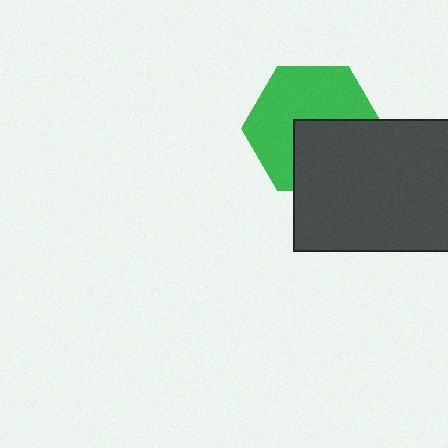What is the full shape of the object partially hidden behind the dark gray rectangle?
The partially hidden object is a green hexagon.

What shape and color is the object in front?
The object in front is a dark gray rectangle.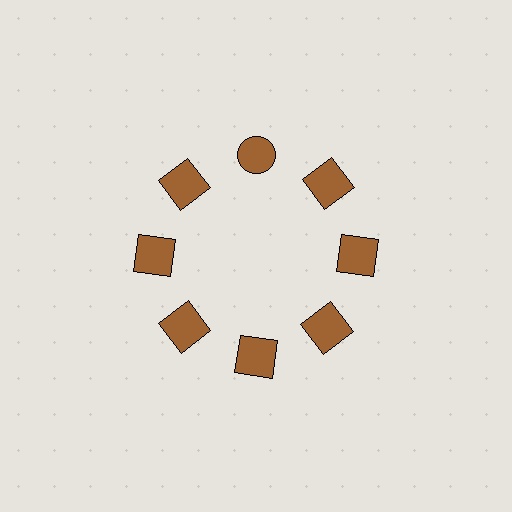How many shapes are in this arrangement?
There are 8 shapes arranged in a ring pattern.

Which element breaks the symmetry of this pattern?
The brown circle at roughly the 12 o'clock position breaks the symmetry. All other shapes are brown squares.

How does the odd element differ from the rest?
It has a different shape: circle instead of square.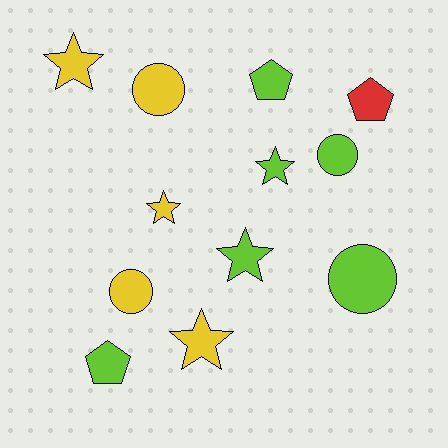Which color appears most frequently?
Lime, with 6 objects.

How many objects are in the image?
There are 12 objects.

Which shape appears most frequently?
Star, with 5 objects.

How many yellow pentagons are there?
There are no yellow pentagons.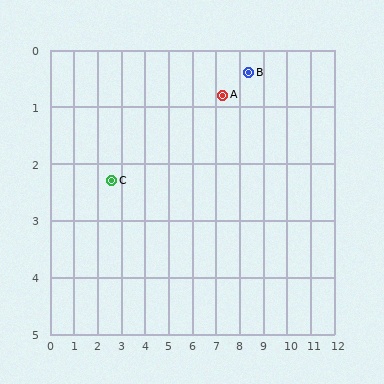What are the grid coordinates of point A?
Point A is at approximately (7.3, 0.8).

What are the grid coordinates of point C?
Point C is at approximately (2.6, 2.3).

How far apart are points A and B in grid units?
Points A and B are about 1.2 grid units apart.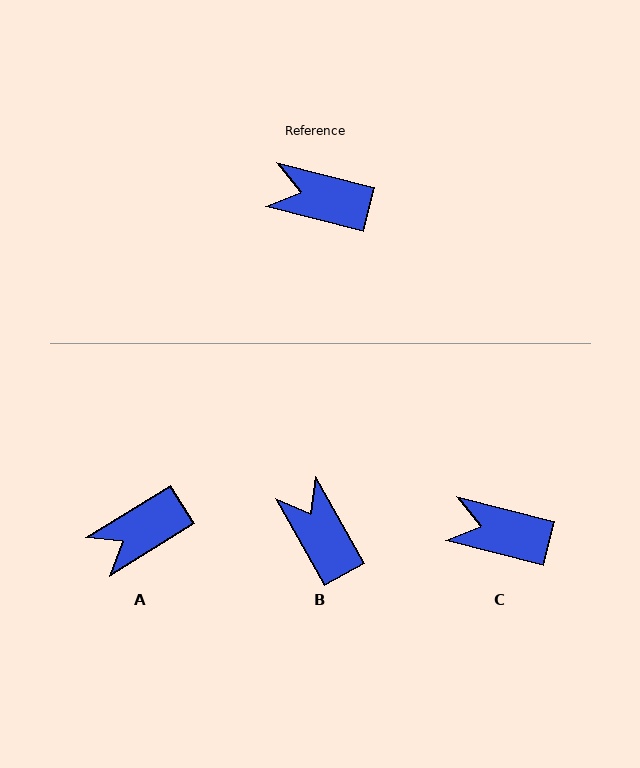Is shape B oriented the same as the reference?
No, it is off by about 47 degrees.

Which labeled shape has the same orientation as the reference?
C.